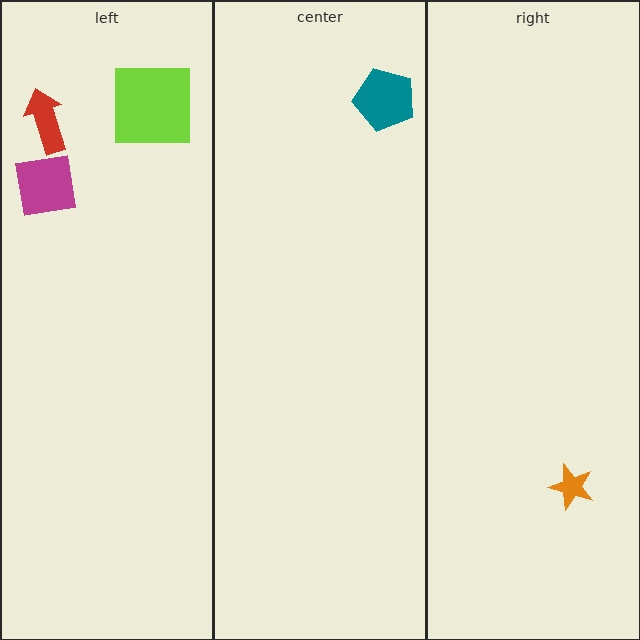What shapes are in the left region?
The lime square, the red arrow, the magenta square.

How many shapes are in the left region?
3.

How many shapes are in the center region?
1.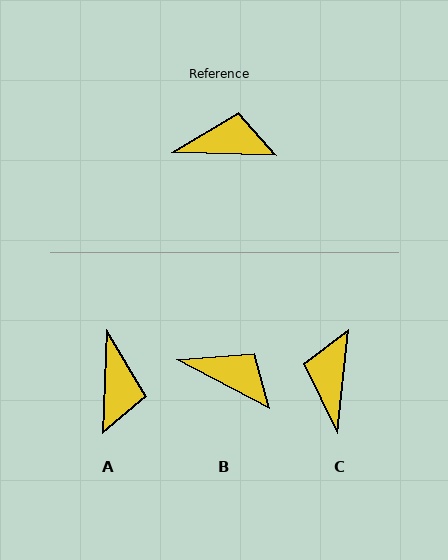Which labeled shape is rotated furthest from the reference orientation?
A, about 91 degrees away.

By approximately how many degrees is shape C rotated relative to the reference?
Approximately 85 degrees counter-clockwise.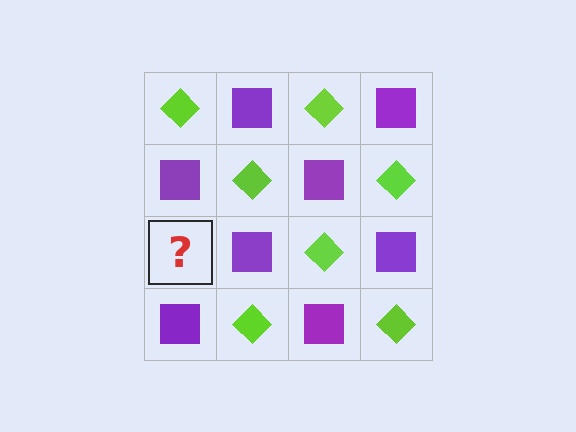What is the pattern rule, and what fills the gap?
The rule is that it alternates lime diamond and purple square in a checkerboard pattern. The gap should be filled with a lime diamond.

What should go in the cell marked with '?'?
The missing cell should contain a lime diamond.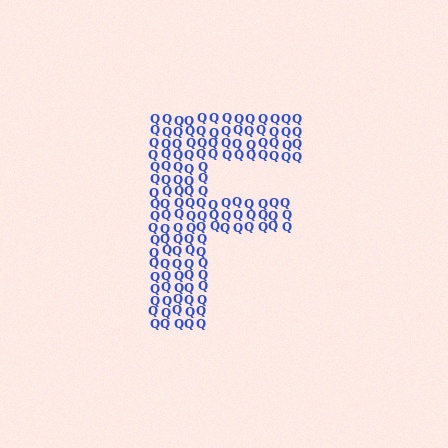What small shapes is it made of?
It is made of small letter Q's.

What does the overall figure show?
The overall figure shows the letter F.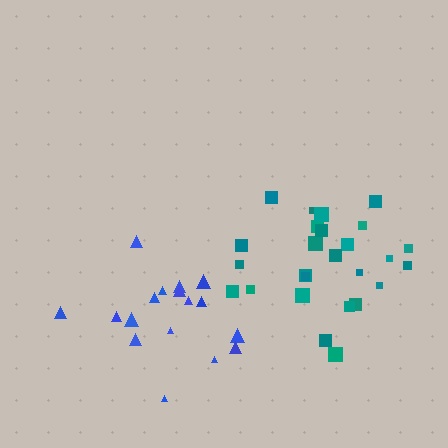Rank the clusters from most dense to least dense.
blue, teal.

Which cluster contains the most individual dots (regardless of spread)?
Teal (26).